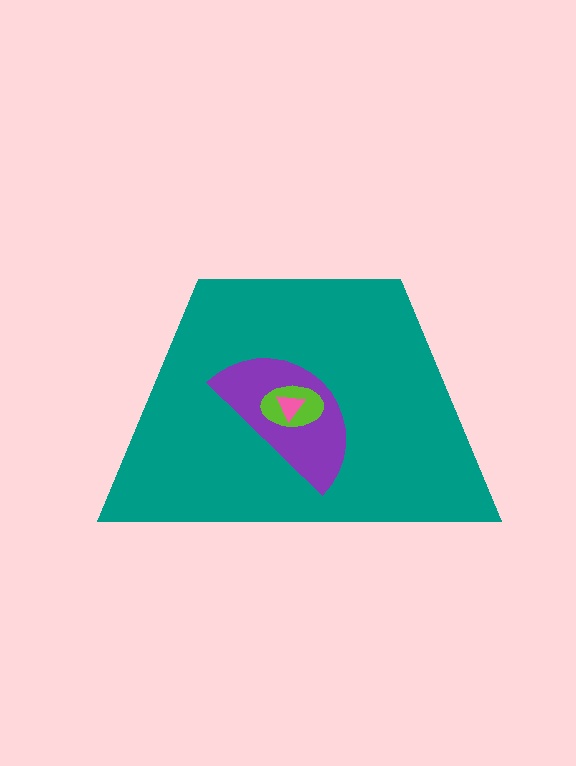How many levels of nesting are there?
4.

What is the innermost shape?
The pink triangle.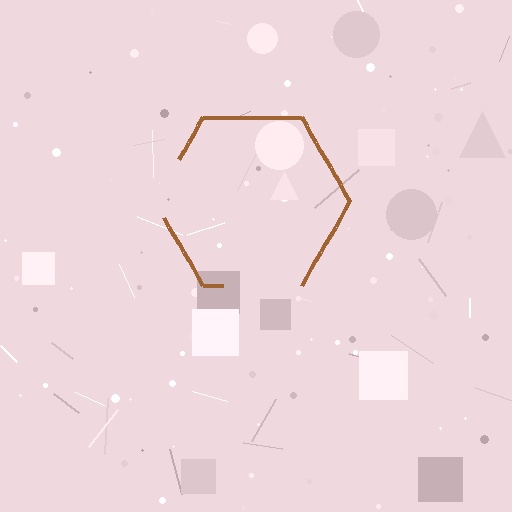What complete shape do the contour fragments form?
The contour fragments form a hexagon.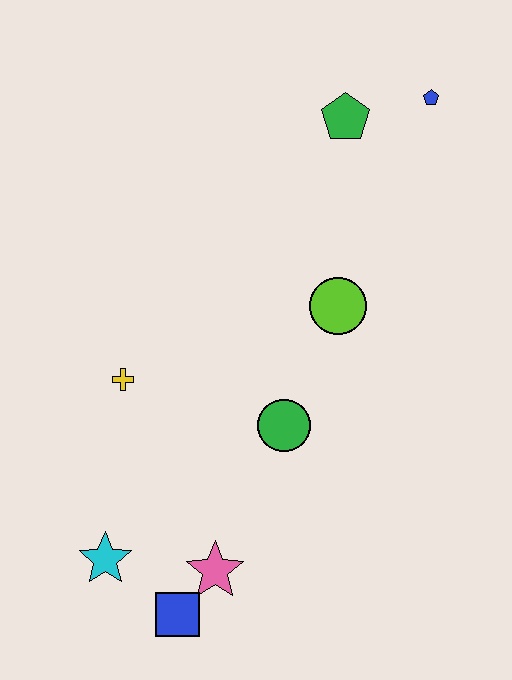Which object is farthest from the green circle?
The blue pentagon is farthest from the green circle.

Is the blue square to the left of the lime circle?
Yes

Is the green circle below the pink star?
No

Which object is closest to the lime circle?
The green circle is closest to the lime circle.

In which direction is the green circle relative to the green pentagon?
The green circle is below the green pentagon.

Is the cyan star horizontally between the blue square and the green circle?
No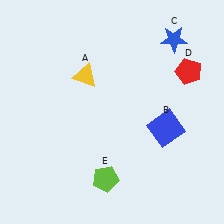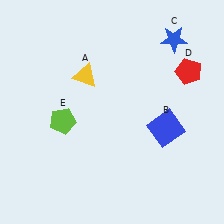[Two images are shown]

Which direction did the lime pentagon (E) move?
The lime pentagon (E) moved up.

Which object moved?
The lime pentagon (E) moved up.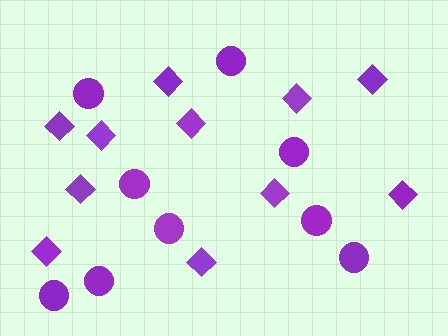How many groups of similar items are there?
There are 2 groups: one group of diamonds (11) and one group of circles (9).